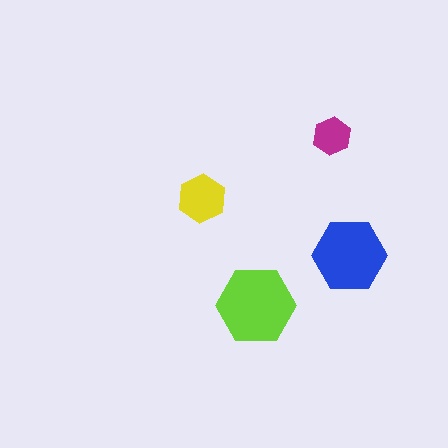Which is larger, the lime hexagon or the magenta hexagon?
The lime one.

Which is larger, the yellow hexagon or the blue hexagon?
The blue one.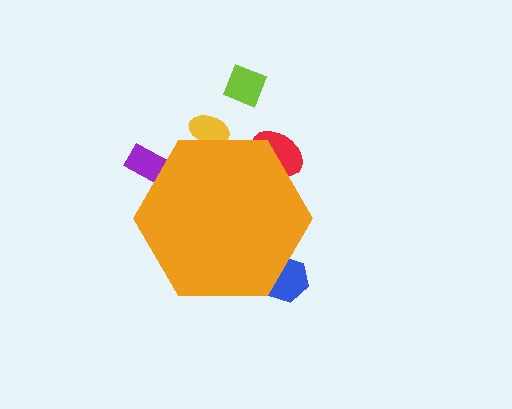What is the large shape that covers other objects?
An orange hexagon.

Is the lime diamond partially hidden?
No, the lime diamond is fully visible.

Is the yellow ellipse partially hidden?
Yes, the yellow ellipse is partially hidden behind the orange hexagon.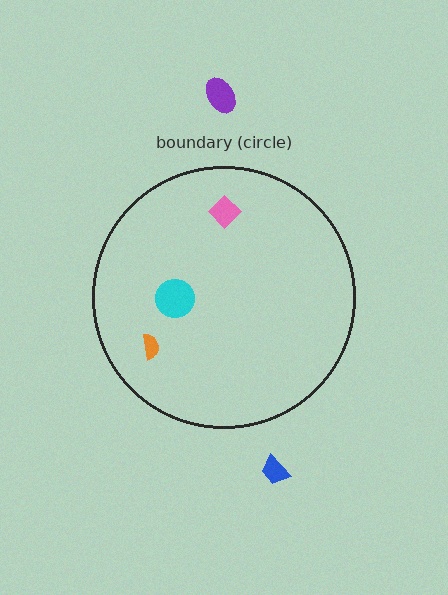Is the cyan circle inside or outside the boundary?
Inside.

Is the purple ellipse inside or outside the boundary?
Outside.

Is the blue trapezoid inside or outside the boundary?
Outside.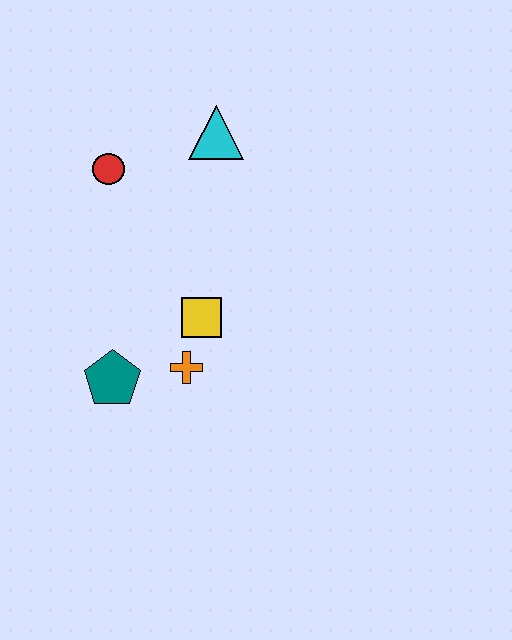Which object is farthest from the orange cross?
The cyan triangle is farthest from the orange cross.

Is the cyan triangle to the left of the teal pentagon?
No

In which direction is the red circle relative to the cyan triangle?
The red circle is to the left of the cyan triangle.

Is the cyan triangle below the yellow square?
No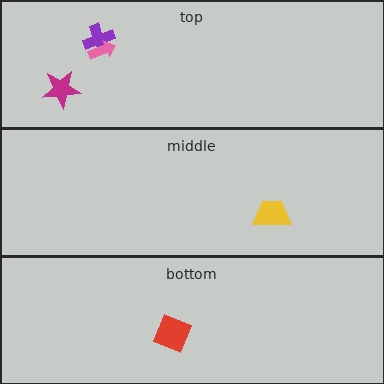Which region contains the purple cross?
The top region.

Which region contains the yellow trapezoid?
The middle region.